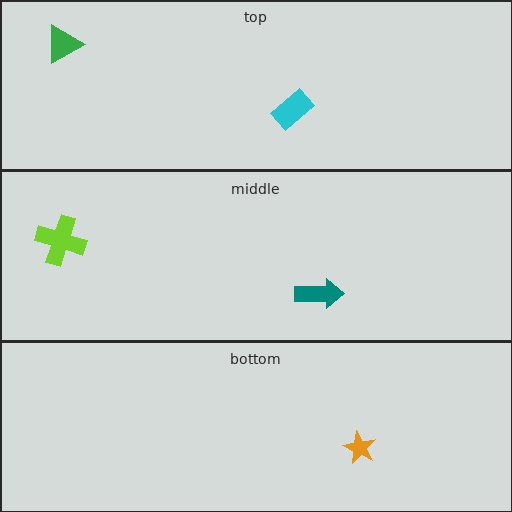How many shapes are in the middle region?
2.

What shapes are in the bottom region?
The orange star.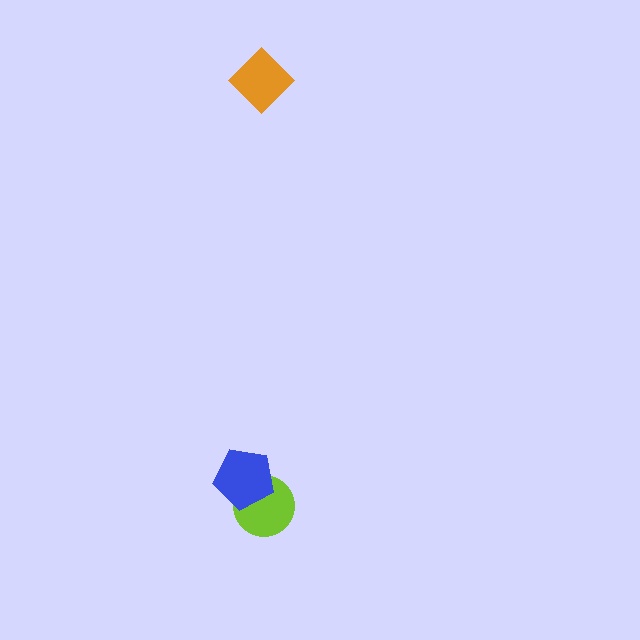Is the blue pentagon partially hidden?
No, no other shape covers it.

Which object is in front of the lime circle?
The blue pentagon is in front of the lime circle.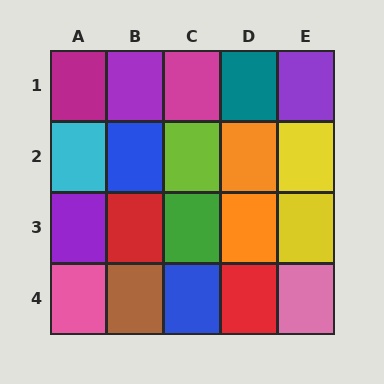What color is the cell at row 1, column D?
Teal.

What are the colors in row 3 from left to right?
Purple, red, green, orange, yellow.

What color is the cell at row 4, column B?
Brown.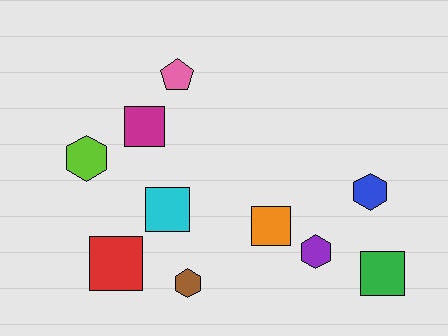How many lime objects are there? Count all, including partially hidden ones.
There is 1 lime object.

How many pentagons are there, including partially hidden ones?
There is 1 pentagon.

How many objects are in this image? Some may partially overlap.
There are 10 objects.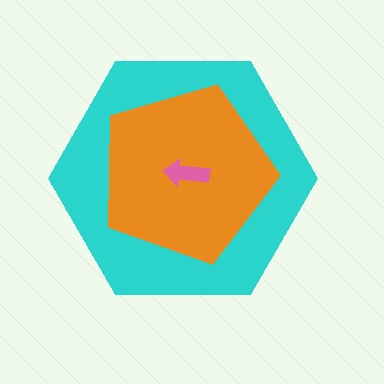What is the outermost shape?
The cyan hexagon.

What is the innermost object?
The pink arrow.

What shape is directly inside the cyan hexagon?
The orange pentagon.